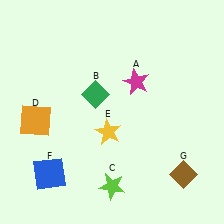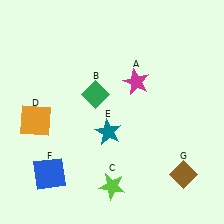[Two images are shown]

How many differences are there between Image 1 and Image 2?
There is 1 difference between the two images.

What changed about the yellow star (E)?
In Image 1, E is yellow. In Image 2, it changed to teal.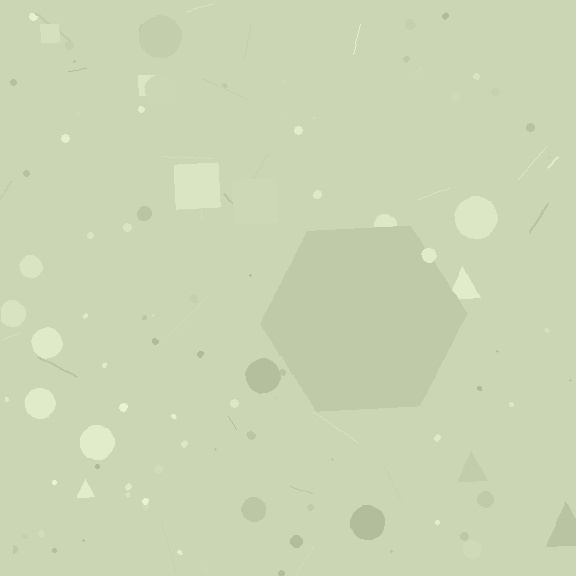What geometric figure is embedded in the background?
A hexagon is embedded in the background.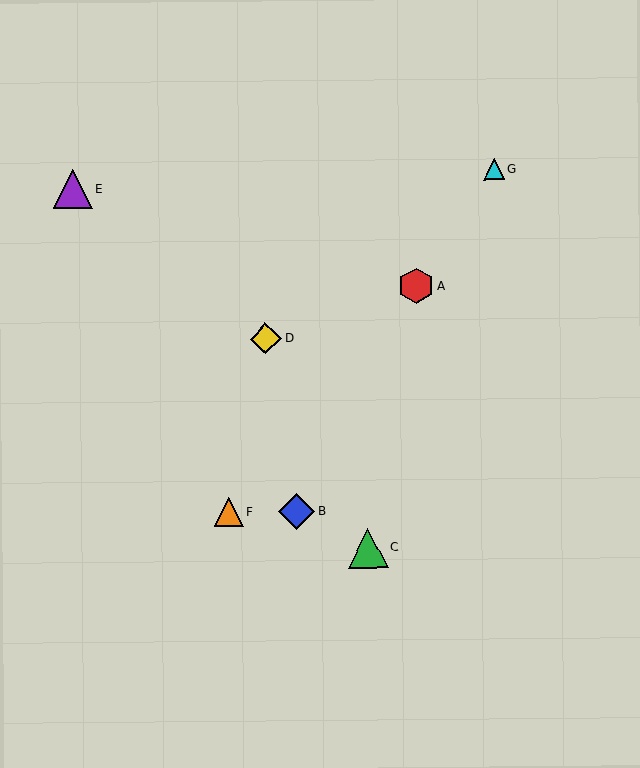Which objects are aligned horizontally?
Objects B, F are aligned horizontally.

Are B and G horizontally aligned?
No, B is at y≈511 and G is at y≈170.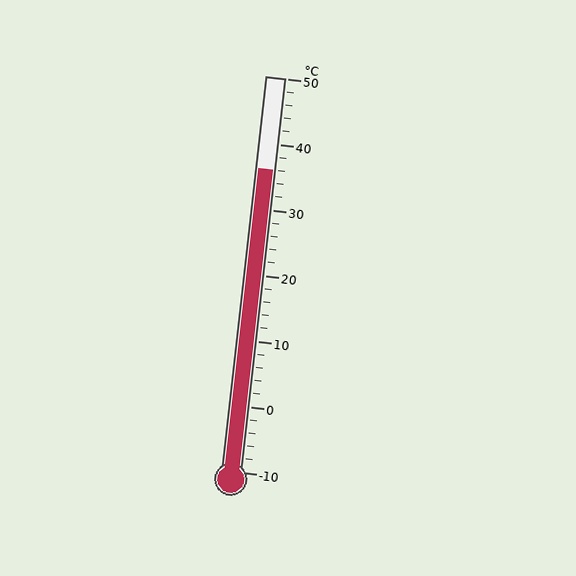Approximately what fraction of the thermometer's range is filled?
The thermometer is filled to approximately 75% of its range.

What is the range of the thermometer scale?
The thermometer scale ranges from -10°C to 50°C.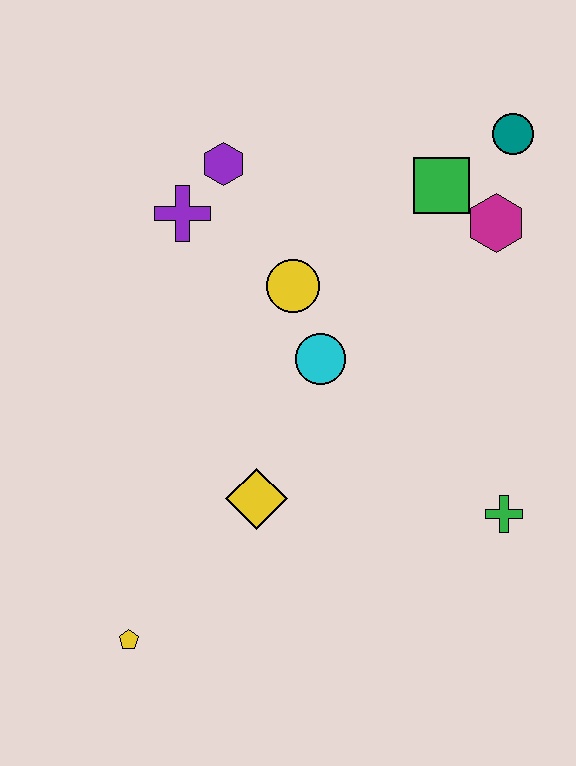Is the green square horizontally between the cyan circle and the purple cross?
No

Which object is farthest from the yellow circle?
The yellow pentagon is farthest from the yellow circle.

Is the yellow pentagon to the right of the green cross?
No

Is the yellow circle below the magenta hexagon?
Yes